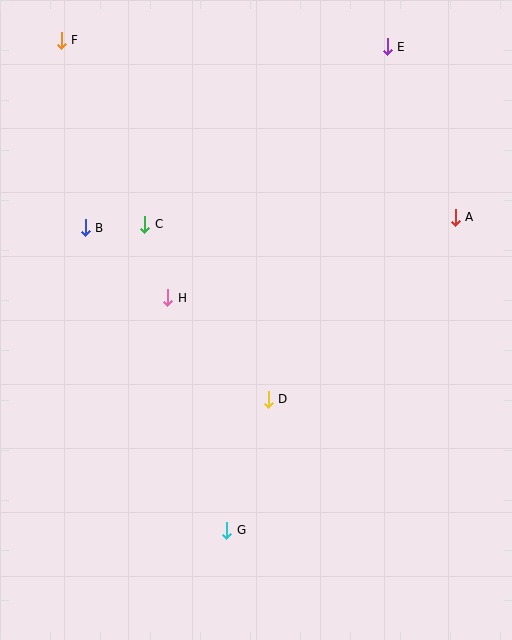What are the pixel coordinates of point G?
Point G is at (227, 530).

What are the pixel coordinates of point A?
Point A is at (455, 217).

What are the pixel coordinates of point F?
Point F is at (61, 40).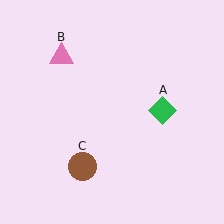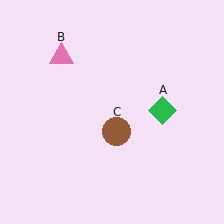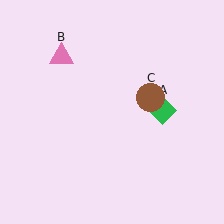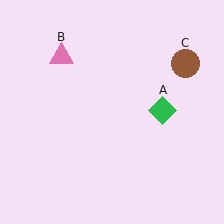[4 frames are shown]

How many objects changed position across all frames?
1 object changed position: brown circle (object C).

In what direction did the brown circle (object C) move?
The brown circle (object C) moved up and to the right.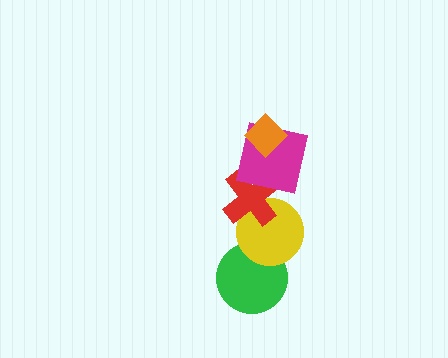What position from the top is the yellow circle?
The yellow circle is 4th from the top.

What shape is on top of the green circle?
The yellow circle is on top of the green circle.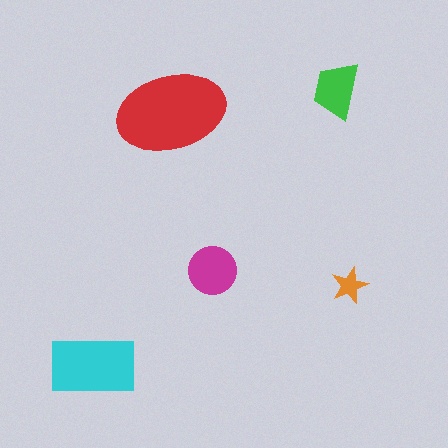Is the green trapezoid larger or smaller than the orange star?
Larger.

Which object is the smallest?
The orange star.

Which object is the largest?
The red ellipse.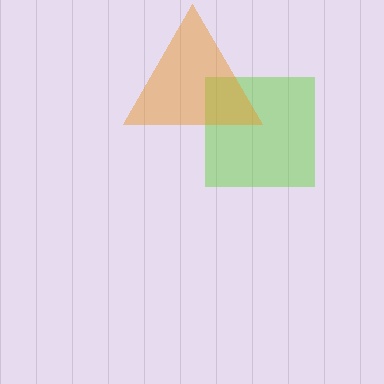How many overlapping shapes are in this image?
There are 2 overlapping shapes in the image.